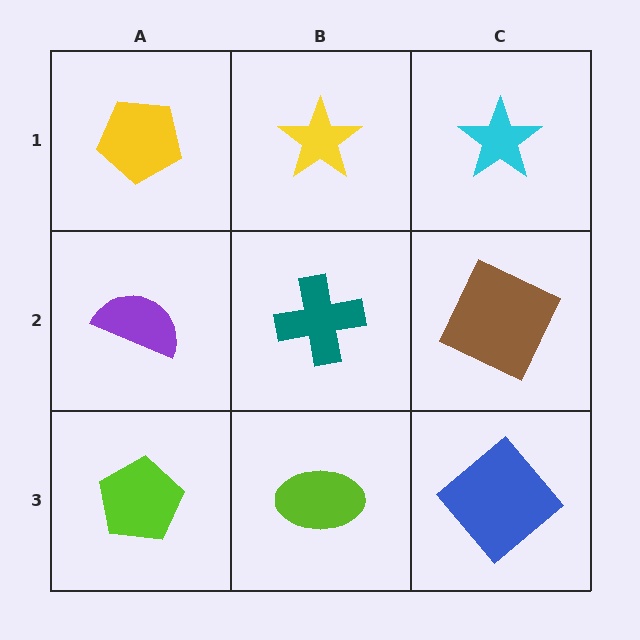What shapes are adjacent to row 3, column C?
A brown square (row 2, column C), a lime ellipse (row 3, column B).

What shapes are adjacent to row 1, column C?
A brown square (row 2, column C), a yellow star (row 1, column B).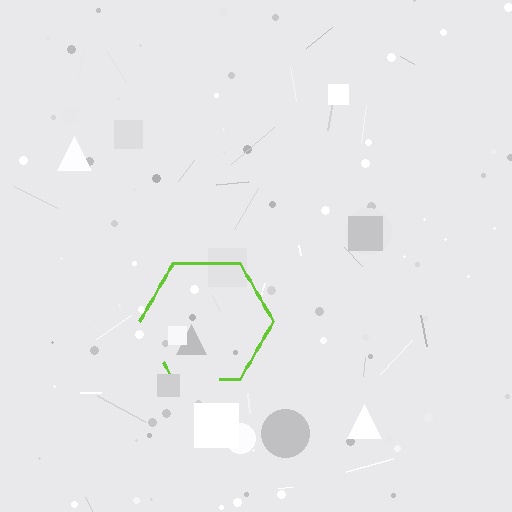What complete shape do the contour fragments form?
The contour fragments form a hexagon.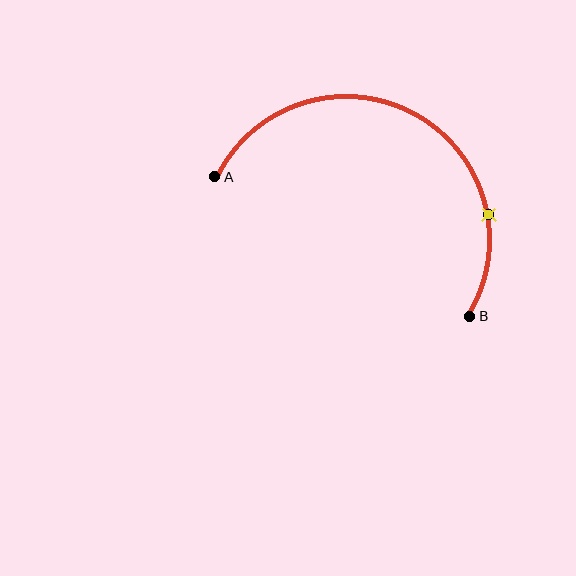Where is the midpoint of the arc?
The arc midpoint is the point on the curve farthest from the straight line joining A and B. It sits above that line.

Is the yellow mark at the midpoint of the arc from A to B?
No. The yellow mark lies on the arc but is closer to endpoint B. The arc midpoint would be at the point on the curve equidistant along the arc from both A and B.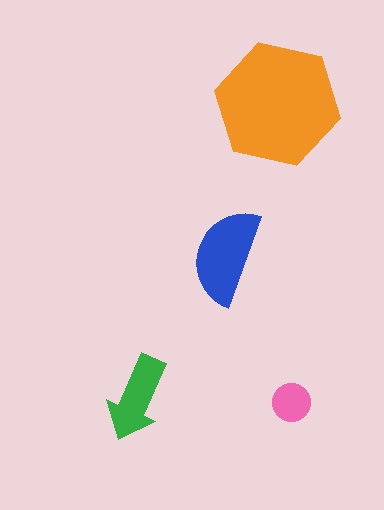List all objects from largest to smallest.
The orange hexagon, the blue semicircle, the green arrow, the pink circle.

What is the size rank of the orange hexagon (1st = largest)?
1st.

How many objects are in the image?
There are 4 objects in the image.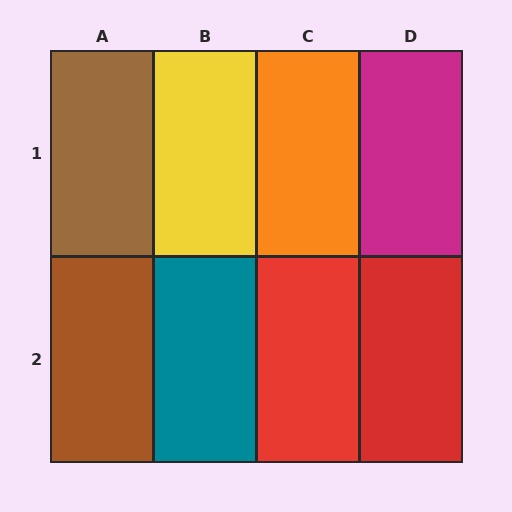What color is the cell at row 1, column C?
Orange.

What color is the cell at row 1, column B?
Yellow.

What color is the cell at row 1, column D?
Magenta.